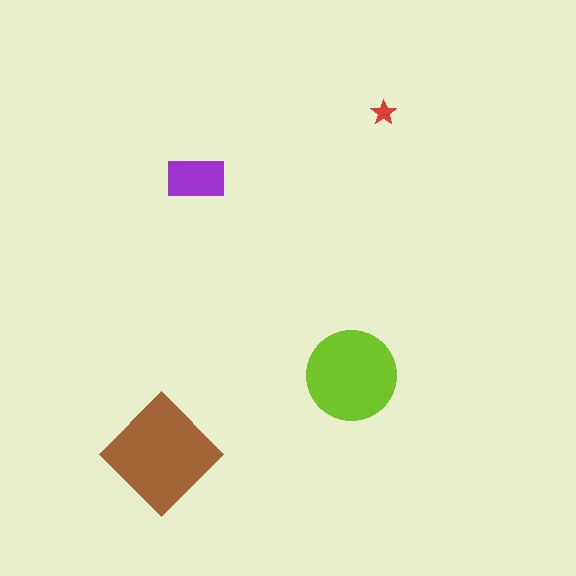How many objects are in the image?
There are 4 objects in the image.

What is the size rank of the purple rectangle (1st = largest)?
3rd.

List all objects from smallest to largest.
The red star, the purple rectangle, the lime circle, the brown diamond.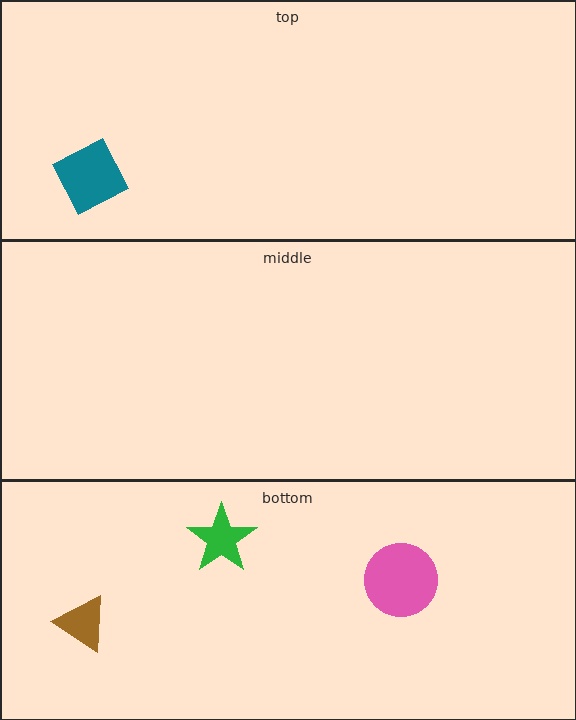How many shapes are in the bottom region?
3.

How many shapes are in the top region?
1.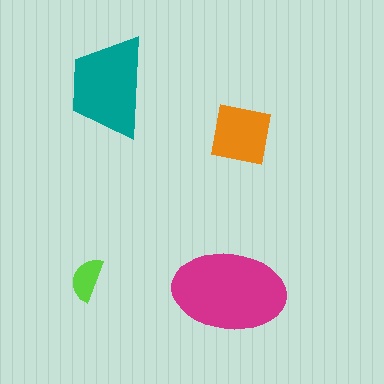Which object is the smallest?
The lime semicircle.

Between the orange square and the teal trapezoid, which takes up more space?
The teal trapezoid.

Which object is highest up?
The teal trapezoid is topmost.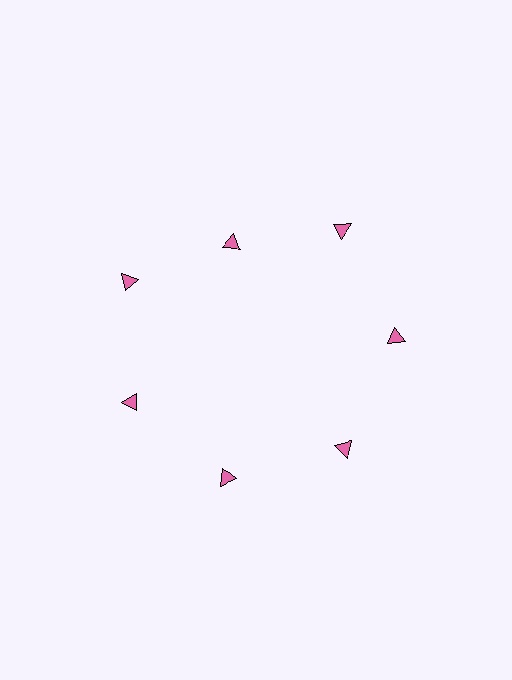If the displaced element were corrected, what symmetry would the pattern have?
It would have 7-fold rotational symmetry — the pattern would map onto itself every 51 degrees.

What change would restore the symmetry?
The symmetry would be restored by moving it outward, back onto the ring so that all 7 triangles sit at equal angles and equal distance from the center.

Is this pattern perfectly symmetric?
No. The 7 pink triangles are arranged in a ring, but one element near the 12 o'clock position is pulled inward toward the center, breaking the 7-fold rotational symmetry.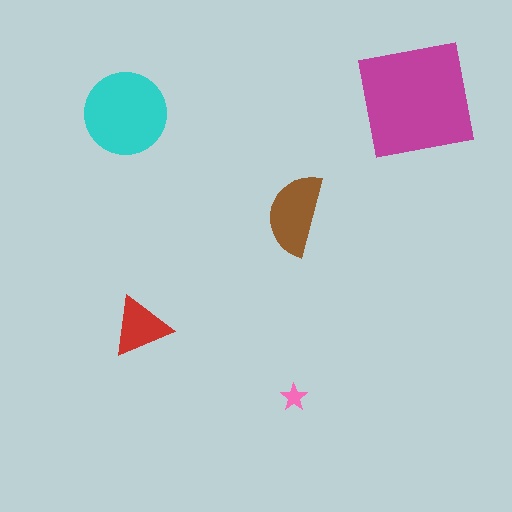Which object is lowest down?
The pink star is bottommost.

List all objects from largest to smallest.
The magenta square, the cyan circle, the brown semicircle, the red triangle, the pink star.